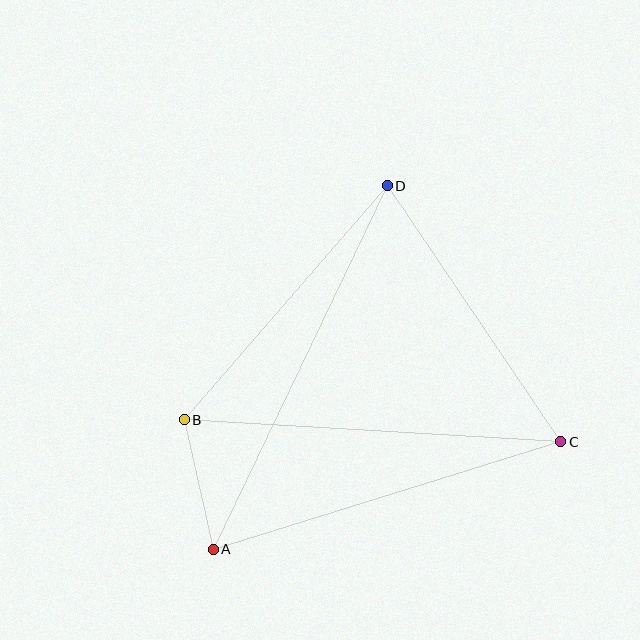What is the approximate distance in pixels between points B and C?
The distance between B and C is approximately 377 pixels.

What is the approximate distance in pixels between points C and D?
The distance between C and D is approximately 309 pixels.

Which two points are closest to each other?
Points A and B are closest to each other.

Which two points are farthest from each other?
Points A and D are farthest from each other.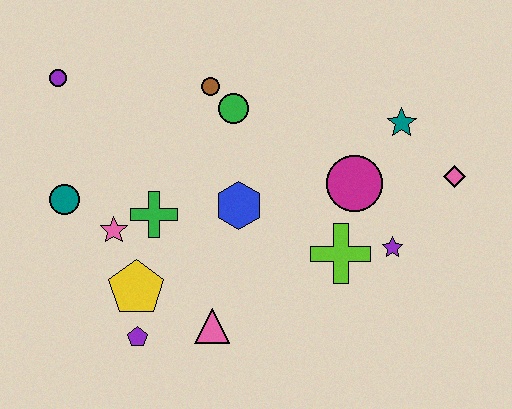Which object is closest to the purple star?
The lime cross is closest to the purple star.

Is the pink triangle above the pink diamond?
No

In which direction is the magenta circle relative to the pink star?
The magenta circle is to the right of the pink star.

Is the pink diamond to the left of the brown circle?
No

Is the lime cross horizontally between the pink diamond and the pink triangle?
Yes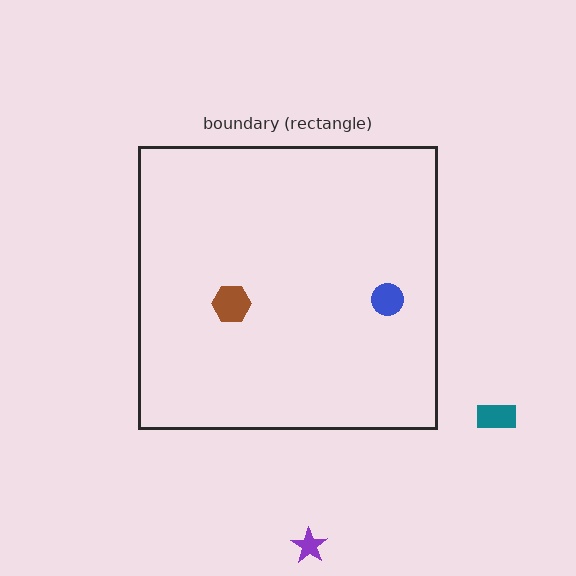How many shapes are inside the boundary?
2 inside, 2 outside.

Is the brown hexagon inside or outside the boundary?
Inside.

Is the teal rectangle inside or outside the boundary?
Outside.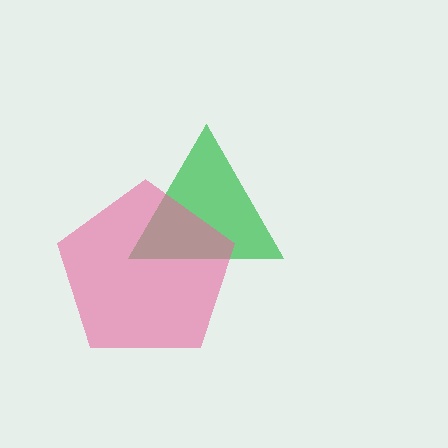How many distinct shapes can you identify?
There are 2 distinct shapes: a green triangle, a pink pentagon.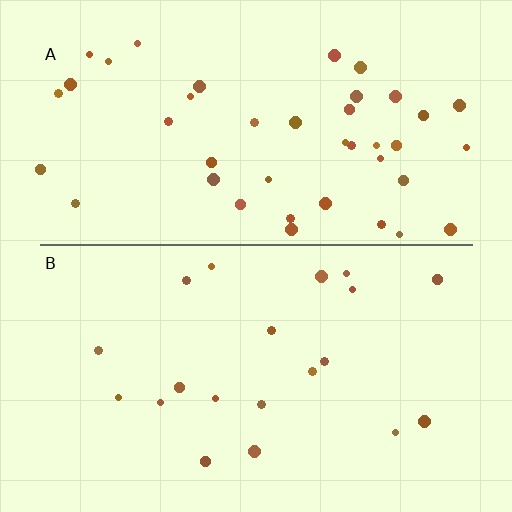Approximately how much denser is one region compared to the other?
Approximately 2.1× — region A over region B.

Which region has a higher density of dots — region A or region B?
A (the top).